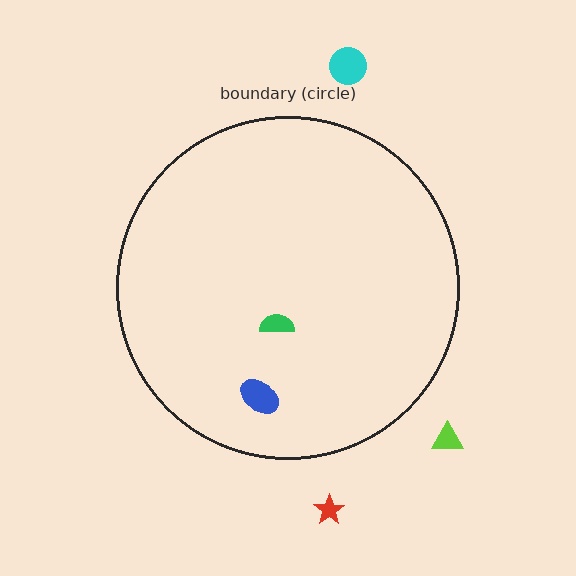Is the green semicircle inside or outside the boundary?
Inside.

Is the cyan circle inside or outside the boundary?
Outside.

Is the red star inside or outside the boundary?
Outside.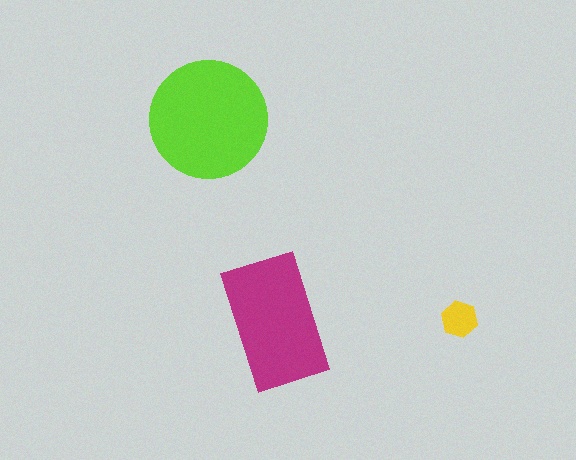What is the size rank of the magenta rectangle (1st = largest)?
2nd.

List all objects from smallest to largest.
The yellow hexagon, the magenta rectangle, the lime circle.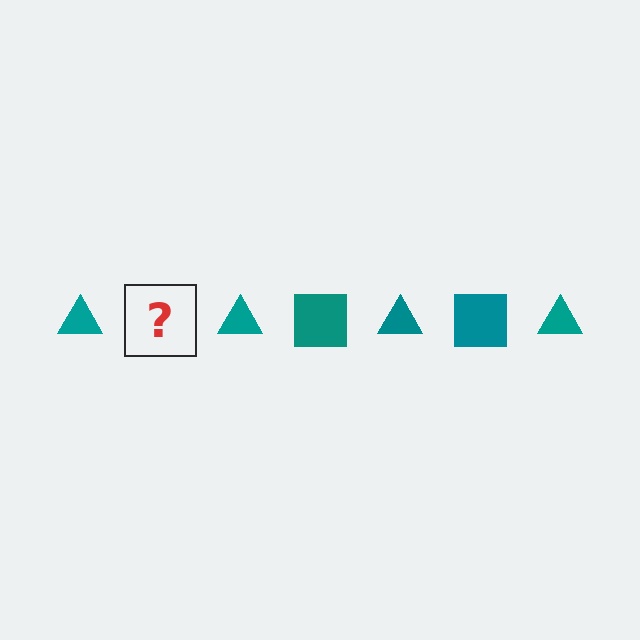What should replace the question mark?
The question mark should be replaced with a teal square.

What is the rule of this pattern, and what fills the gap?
The rule is that the pattern cycles through triangle, square shapes in teal. The gap should be filled with a teal square.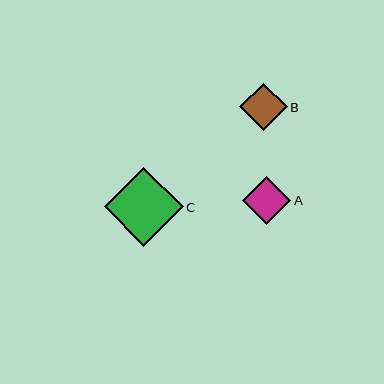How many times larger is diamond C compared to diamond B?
Diamond C is approximately 1.7 times the size of diamond B.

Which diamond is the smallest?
Diamond B is the smallest with a size of approximately 48 pixels.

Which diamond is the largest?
Diamond C is the largest with a size of approximately 79 pixels.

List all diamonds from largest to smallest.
From largest to smallest: C, A, B.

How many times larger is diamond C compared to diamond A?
Diamond C is approximately 1.6 times the size of diamond A.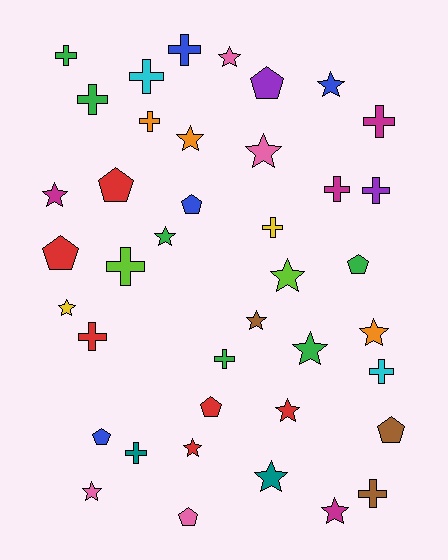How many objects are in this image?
There are 40 objects.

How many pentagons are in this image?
There are 9 pentagons.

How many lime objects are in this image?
There are 2 lime objects.